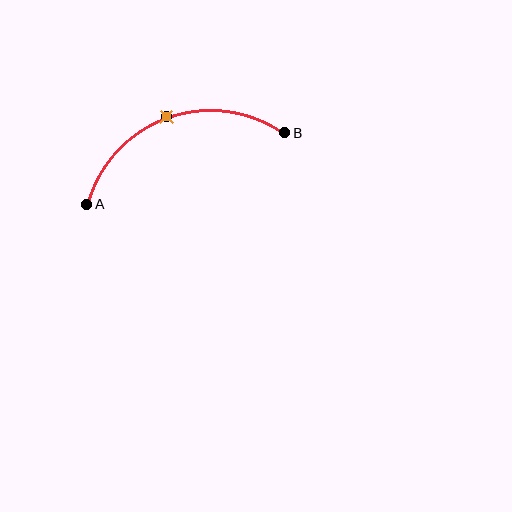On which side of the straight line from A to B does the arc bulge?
The arc bulges above the straight line connecting A and B.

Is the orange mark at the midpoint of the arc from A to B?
Yes. The orange mark lies on the arc at equal arc-length from both A and B — it is the arc midpoint.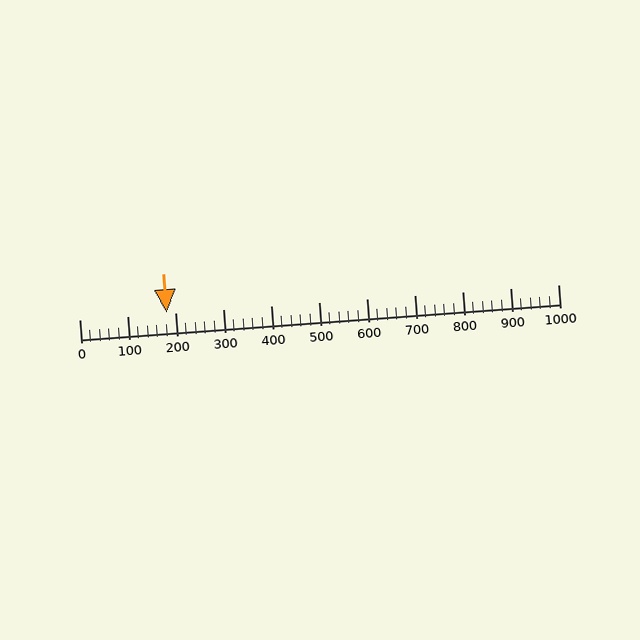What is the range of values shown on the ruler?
The ruler shows values from 0 to 1000.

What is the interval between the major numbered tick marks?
The major tick marks are spaced 100 units apart.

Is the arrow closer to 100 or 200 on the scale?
The arrow is closer to 200.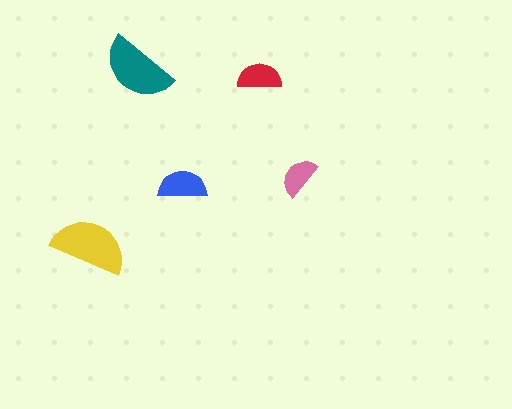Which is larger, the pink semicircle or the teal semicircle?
The teal one.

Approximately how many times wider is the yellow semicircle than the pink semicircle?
About 2 times wider.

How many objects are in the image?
There are 5 objects in the image.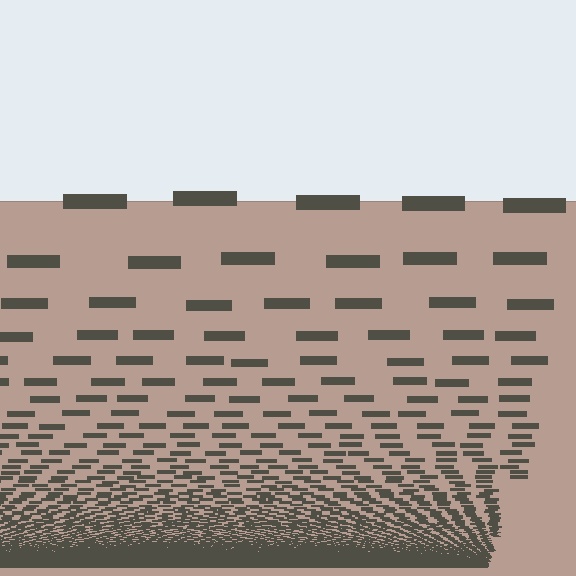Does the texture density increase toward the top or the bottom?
Density increases toward the bottom.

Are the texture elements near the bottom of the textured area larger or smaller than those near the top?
Smaller. The gradient is inverted — elements near the bottom are smaller and denser.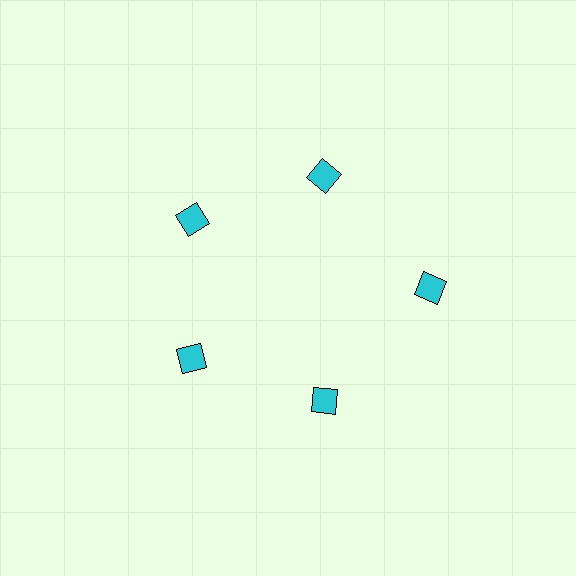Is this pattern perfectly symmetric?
No. The 5 cyan squares are arranged in a ring, but one element near the 3 o'clock position is pushed outward from the center, breaking the 5-fold rotational symmetry.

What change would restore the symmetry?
The symmetry would be restored by moving it inward, back onto the ring so that all 5 squares sit at equal angles and equal distance from the center.